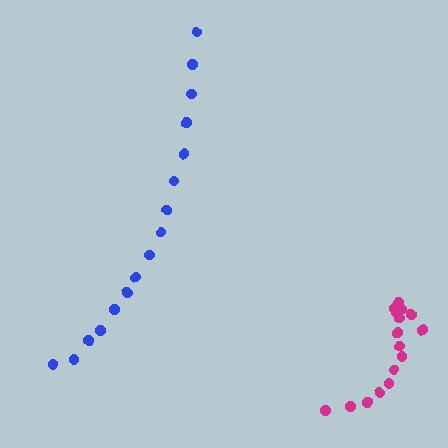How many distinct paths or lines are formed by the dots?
There are 2 distinct paths.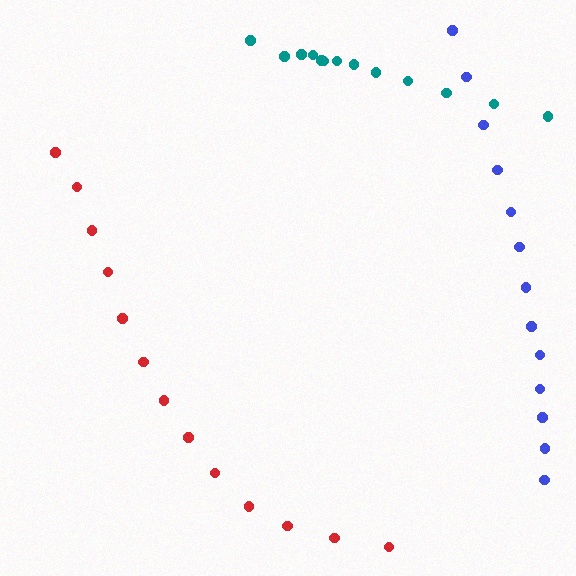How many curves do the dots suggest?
There are 3 distinct paths.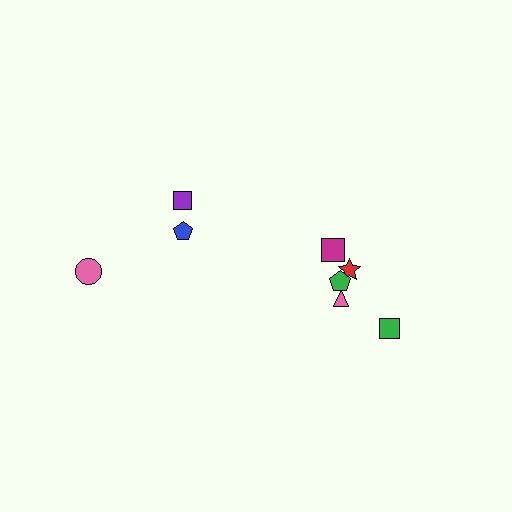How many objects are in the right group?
There are 5 objects.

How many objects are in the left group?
There are 3 objects.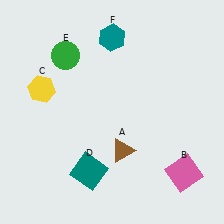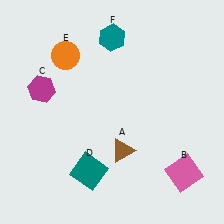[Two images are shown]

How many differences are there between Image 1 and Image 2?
There are 2 differences between the two images.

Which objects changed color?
C changed from yellow to magenta. E changed from green to orange.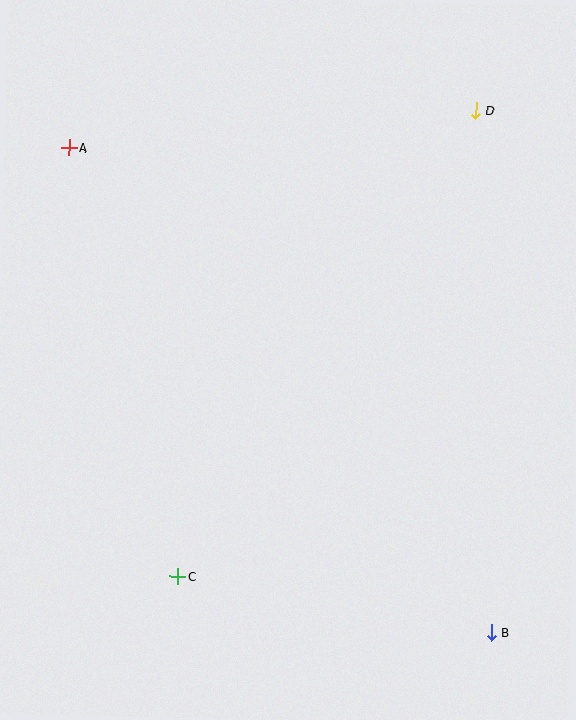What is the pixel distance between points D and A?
The distance between D and A is 409 pixels.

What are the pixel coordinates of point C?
Point C is at (178, 576).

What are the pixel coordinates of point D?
Point D is at (476, 111).